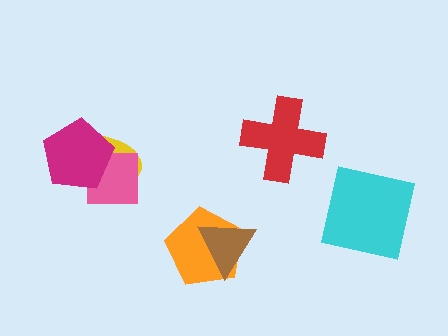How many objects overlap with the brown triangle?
1 object overlaps with the brown triangle.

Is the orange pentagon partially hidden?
Yes, it is partially covered by another shape.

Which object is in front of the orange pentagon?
The brown triangle is in front of the orange pentagon.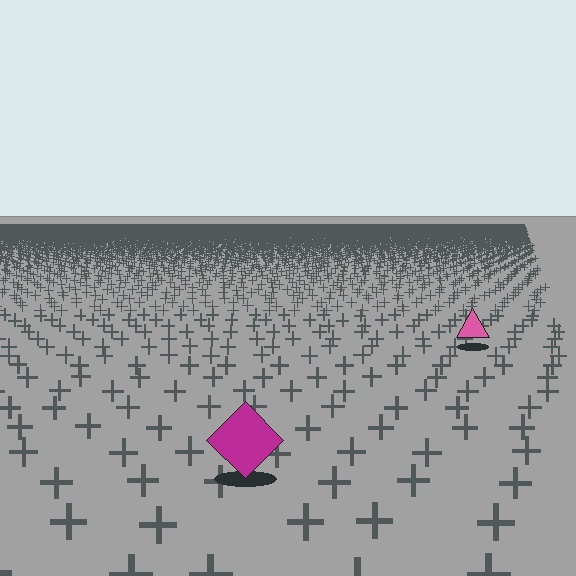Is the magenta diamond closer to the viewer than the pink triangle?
Yes. The magenta diamond is closer — you can tell from the texture gradient: the ground texture is coarser near it.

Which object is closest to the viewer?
The magenta diamond is closest. The texture marks near it are larger and more spread out.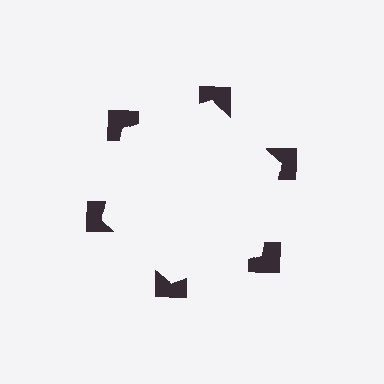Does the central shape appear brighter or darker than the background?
It typically appears slightly brighter than the background, even though no actual brightness change is drawn.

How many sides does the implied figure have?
6 sides.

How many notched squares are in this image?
There are 6 — one at each vertex of the illusory hexagon.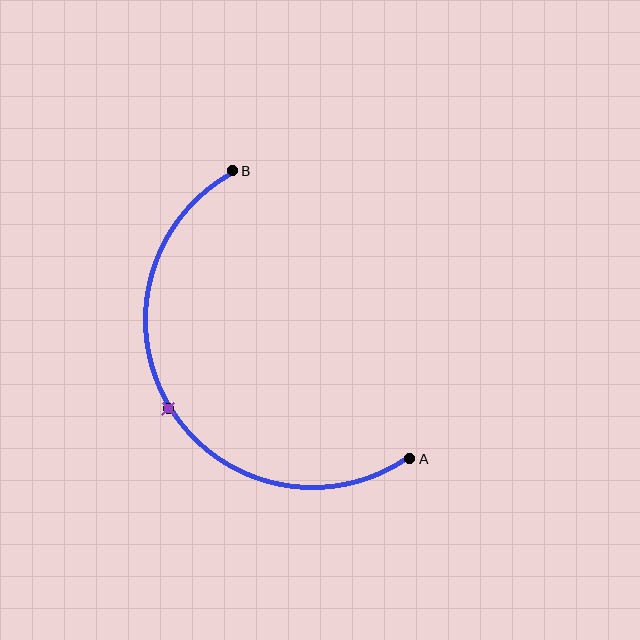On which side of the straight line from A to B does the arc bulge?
The arc bulges to the left of the straight line connecting A and B.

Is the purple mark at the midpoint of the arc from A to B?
Yes. The purple mark lies on the arc at equal arc-length from both A and B — it is the arc midpoint.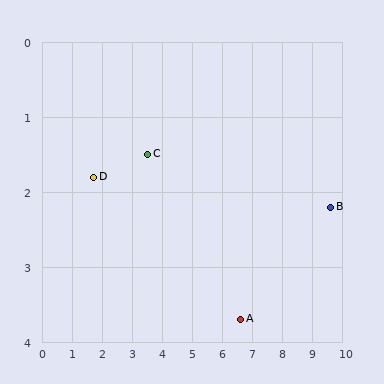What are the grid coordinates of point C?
Point C is at approximately (3.5, 1.5).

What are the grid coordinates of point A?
Point A is at approximately (6.6, 3.7).